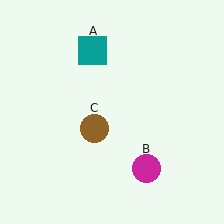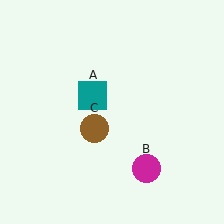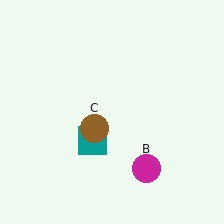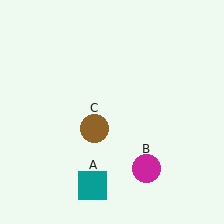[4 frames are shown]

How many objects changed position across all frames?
1 object changed position: teal square (object A).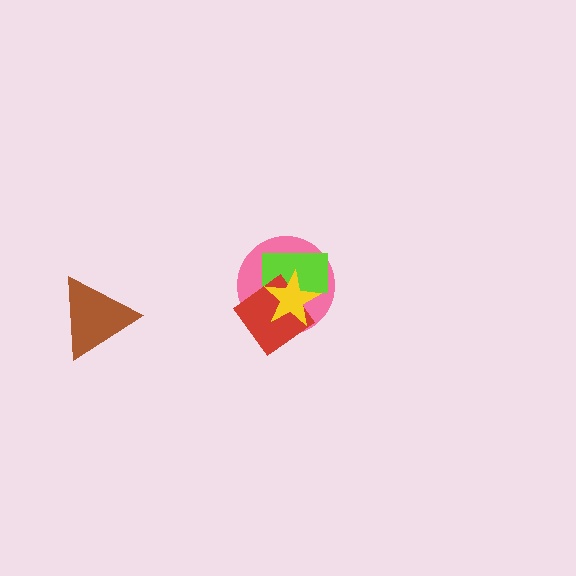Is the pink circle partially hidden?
Yes, it is partially covered by another shape.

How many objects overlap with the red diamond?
3 objects overlap with the red diamond.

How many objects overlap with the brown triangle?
0 objects overlap with the brown triangle.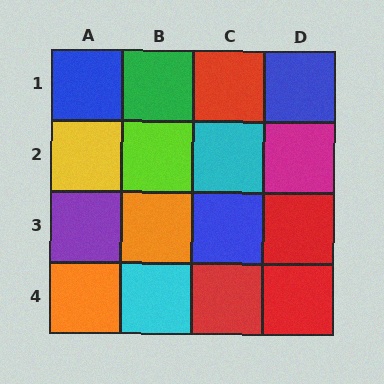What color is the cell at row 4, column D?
Red.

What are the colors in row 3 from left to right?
Purple, orange, blue, red.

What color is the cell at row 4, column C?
Red.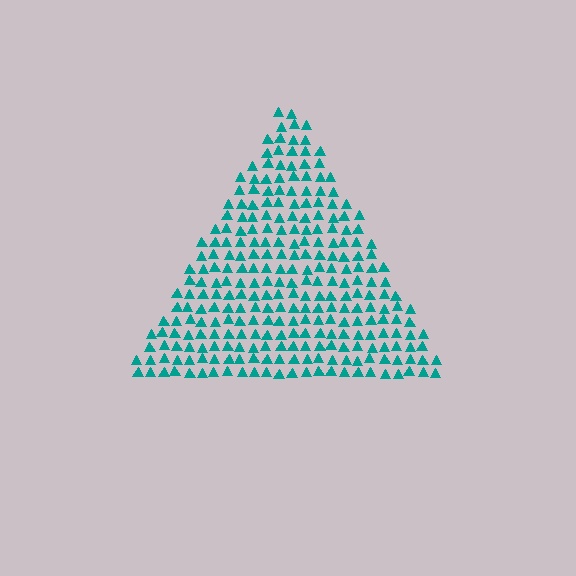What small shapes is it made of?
It is made of small triangles.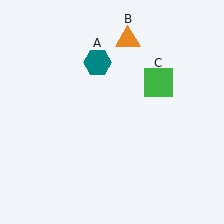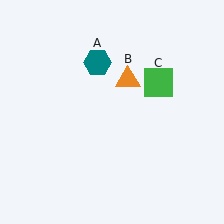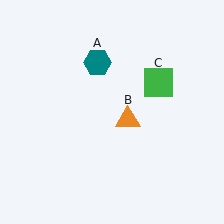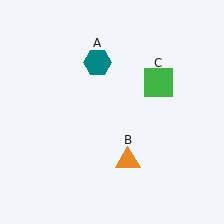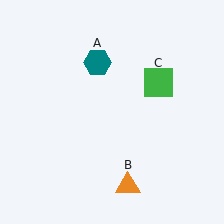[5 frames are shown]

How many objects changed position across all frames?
1 object changed position: orange triangle (object B).